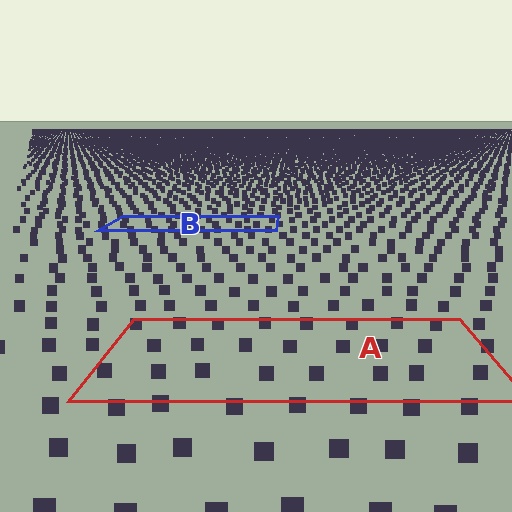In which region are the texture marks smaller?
The texture marks are smaller in region B, because it is farther away.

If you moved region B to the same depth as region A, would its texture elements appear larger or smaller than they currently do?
They would appear larger. At a closer depth, the same texture elements are projected at a bigger on-screen size.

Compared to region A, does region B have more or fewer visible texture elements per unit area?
Region B has more texture elements per unit area — they are packed more densely because it is farther away.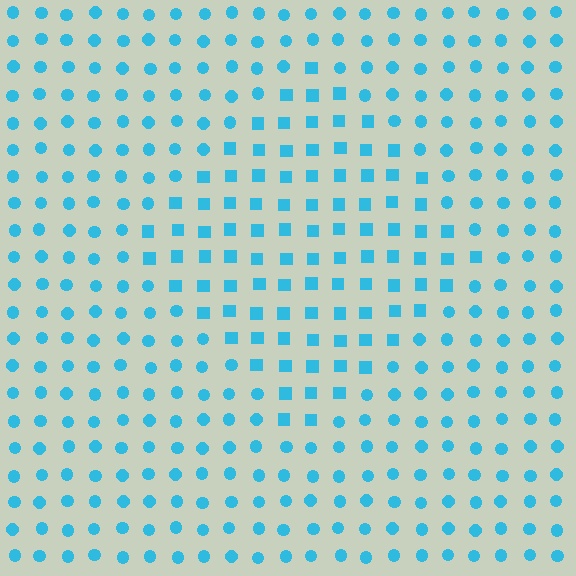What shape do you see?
I see a diamond.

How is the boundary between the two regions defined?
The boundary is defined by a change in element shape: squares inside vs. circles outside. All elements share the same color and spacing.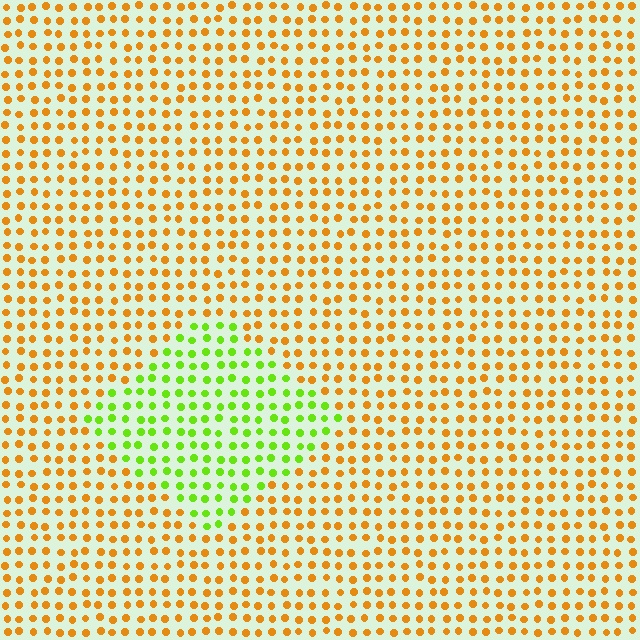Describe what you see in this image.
The image is filled with small orange elements in a uniform arrangement. A diamond-shaped region is visible where the elements are tinted to a slightly different hue, forming a subtle color boundary.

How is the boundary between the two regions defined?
The boundary is defined purely by a slight shift in hue (about 62 degrees). Spacing, size, and orientation are identical on both sides.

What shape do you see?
I see a diamond.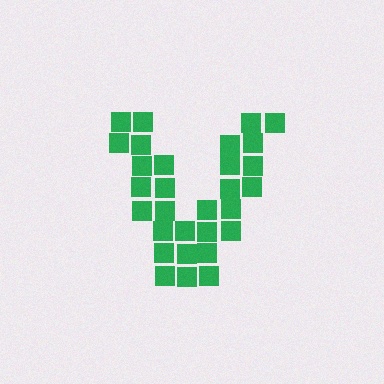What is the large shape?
The large shape is the letter V.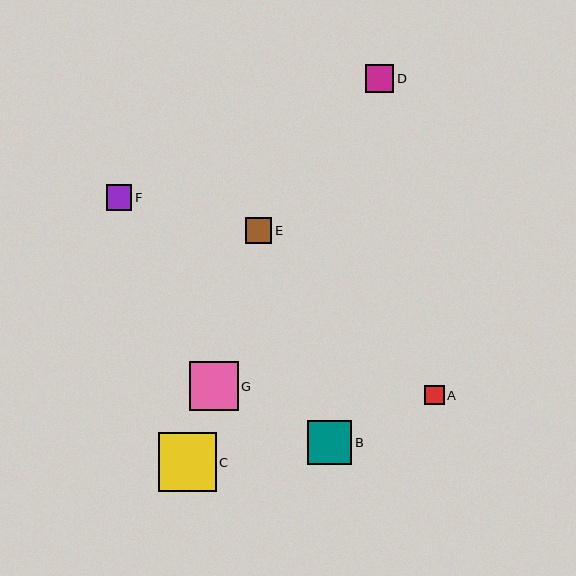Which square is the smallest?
Square A is the smallest with a size of approximately 19 pixels.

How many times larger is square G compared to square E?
Square G is approximately 1.9 times the size of square E.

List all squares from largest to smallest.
From largest to smallest: C, G, B, D, E, F, A.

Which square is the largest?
Square C is the largest with a size of approximately 58 pixels.